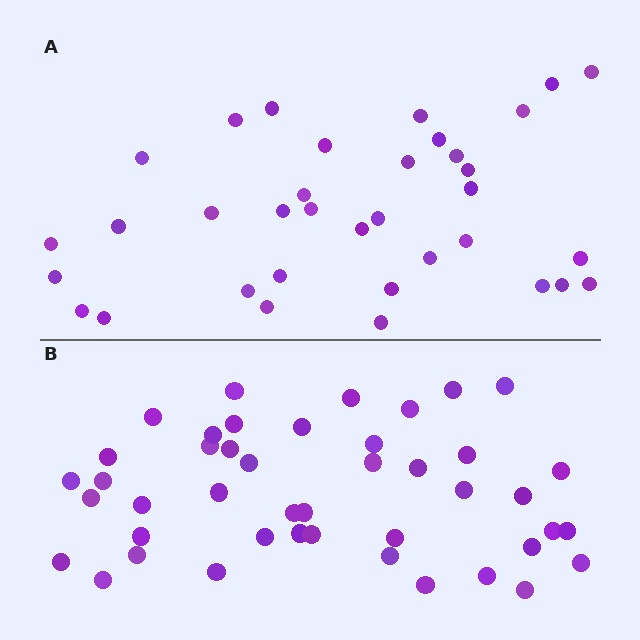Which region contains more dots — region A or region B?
Region B (the bottom region) has more dots.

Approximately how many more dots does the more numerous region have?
Region B has roughly 8 or so more dots than region A.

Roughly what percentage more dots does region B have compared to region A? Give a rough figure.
About 25% more.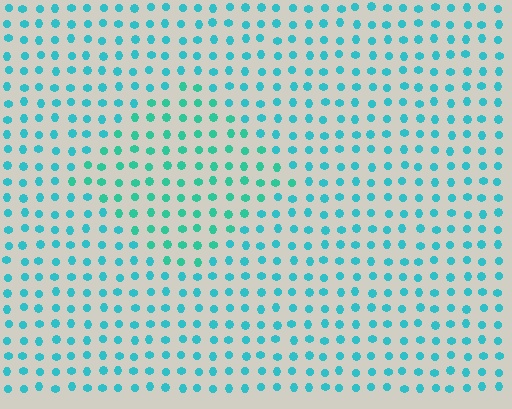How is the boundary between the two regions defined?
The boundary is defined purely by a slight shift in hue (about 22 degrees). Spacing, size, and orientation are identical on both sides.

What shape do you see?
I see a diamond.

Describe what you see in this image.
The image is filled with small cyan elements in a uniform arrangement. A diamond-shaped region is visible where the elements are tinted to a slightly different hue, forming a subtle color boundary.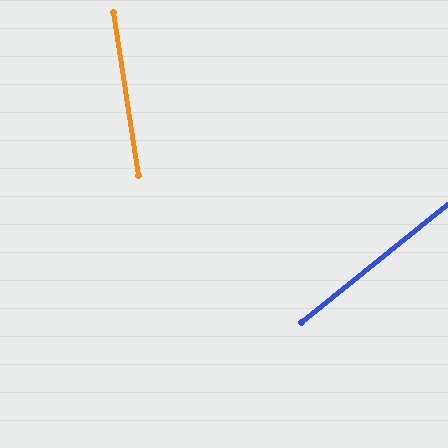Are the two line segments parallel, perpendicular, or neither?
Neither parallel nor perpendicular — they differ by about 60°.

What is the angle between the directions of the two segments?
Approximately 60 degrees.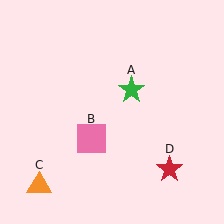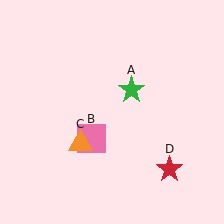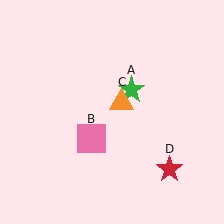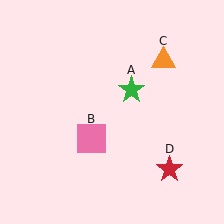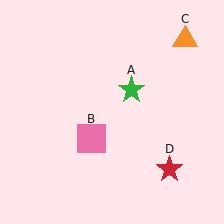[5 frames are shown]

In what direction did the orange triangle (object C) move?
The orange triangle (object C) moved up and to the right.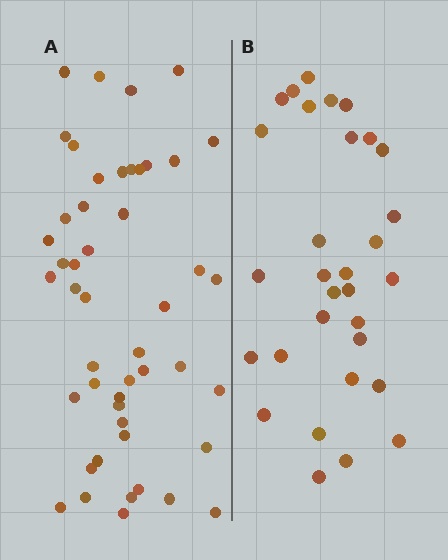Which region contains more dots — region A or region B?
Region A (the left region) has more dots.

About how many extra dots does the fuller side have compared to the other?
Region A has approximately 15 more dots than region B.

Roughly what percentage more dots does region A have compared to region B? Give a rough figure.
About 55% more.